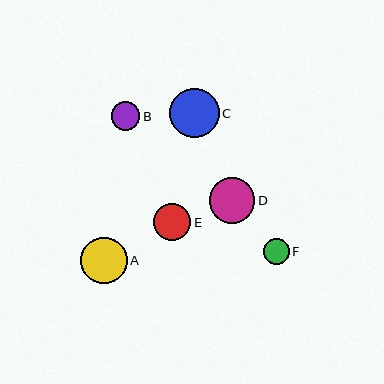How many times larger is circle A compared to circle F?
Circle A is approximately 1.8 times the size of circle F.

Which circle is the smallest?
Circle F is the smallest with a size of approximately 26 pixels.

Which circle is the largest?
Circle C is the largest with a size of approximately 49 pixels.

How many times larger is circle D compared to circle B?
Circle D is approximately 1.6 times the size of circle B.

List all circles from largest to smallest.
From largest to smallest: C, A, D, E, B, F.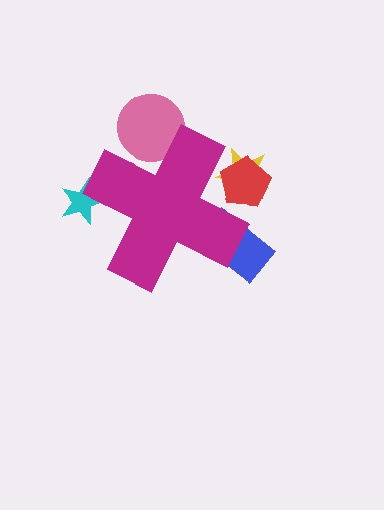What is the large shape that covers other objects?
A magenta cross.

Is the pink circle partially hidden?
Yes, the pink circle is partially hidden behind the magenta cross.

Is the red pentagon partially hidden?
Yes, the red pentagon is partially hidden behind the magenta cross.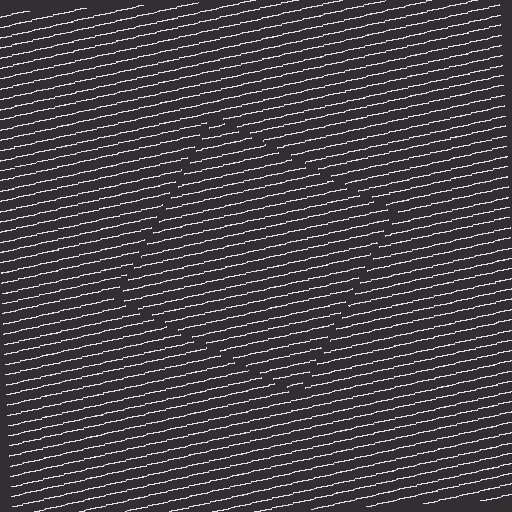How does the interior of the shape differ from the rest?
The interior of the shape contains the same grating, shifted by half a period — the contour is defined by the phase discontinuity where line-ends from the inner and outer gratings abut.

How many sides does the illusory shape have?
4 sides — the line-ends trace a square.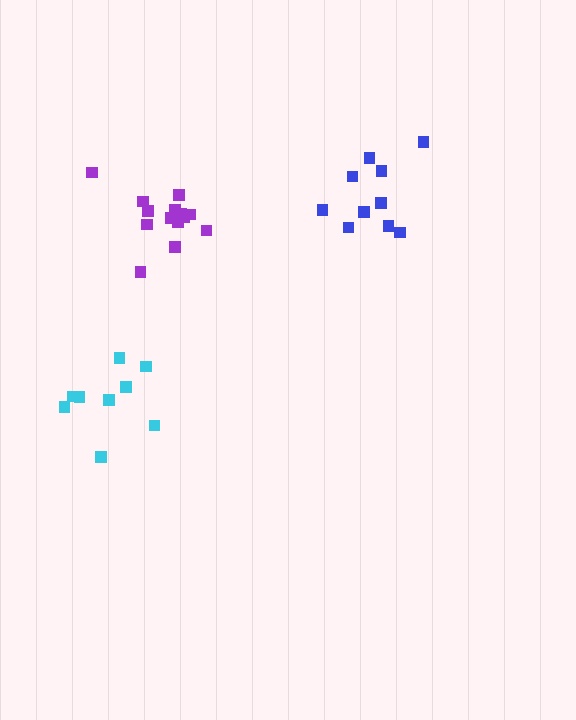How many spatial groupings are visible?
There are 3 spatial groupings.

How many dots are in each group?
Group 1: 9 dots, Group 2: 10 dots, Group 3: 14 dots (33 total).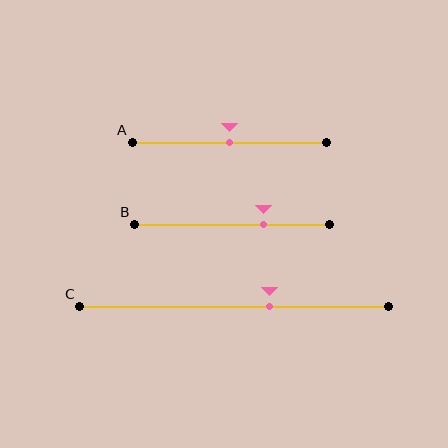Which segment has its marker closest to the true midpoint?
Segment A has its marker closest to the true midpoint.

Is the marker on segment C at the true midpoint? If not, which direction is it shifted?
No, the marker on segment C is shifted to the right by about 12% of the segment length.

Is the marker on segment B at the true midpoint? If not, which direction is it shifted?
No, the marker on segment B is shifted to the right by about 16% of the segment length.